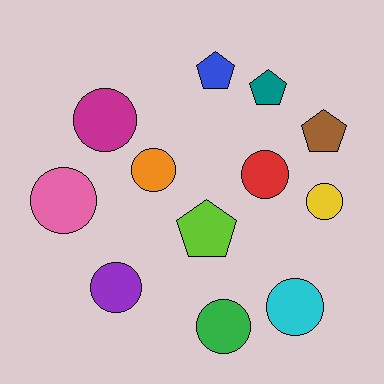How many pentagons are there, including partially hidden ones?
There are 4 pentagons.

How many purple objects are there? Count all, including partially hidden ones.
There is 1 purple object.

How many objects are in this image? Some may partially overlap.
There are 12 objects.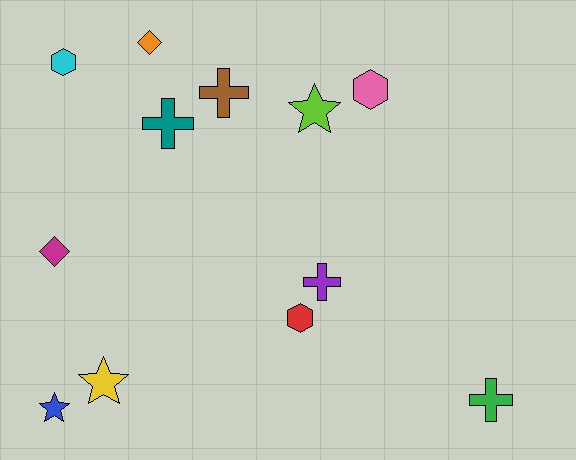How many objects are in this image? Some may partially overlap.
There are 12 objects.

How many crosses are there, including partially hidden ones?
There are 4 crosses.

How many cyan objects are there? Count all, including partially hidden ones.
There is 1 cyan object.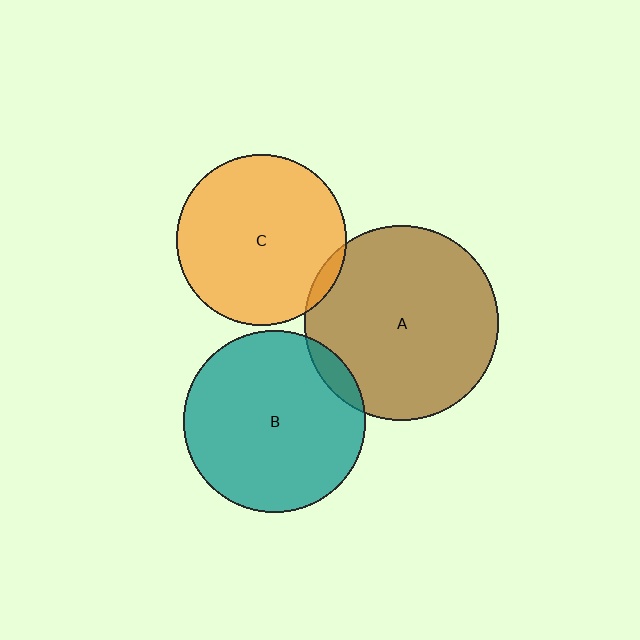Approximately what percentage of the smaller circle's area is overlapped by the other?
Approximately 5%.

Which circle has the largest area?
Circle A (brown).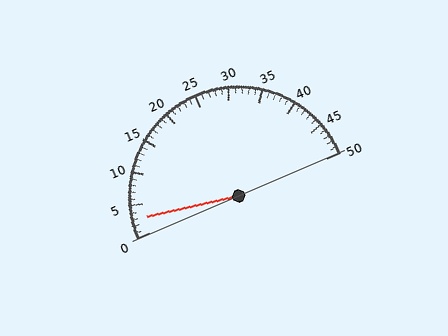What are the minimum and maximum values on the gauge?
The gauge ranges from 0 to 50.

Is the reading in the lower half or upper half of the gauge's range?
The reading is in the lower half of the range (0 to 50).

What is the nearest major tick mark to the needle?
The nearest major tick mark is 5.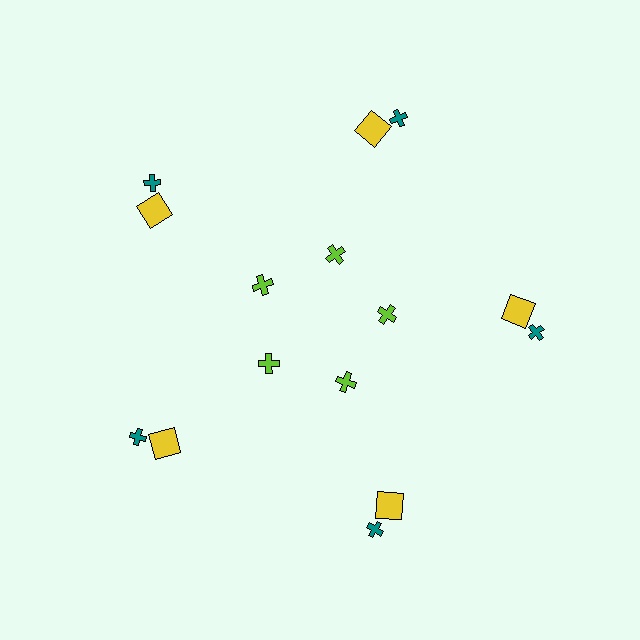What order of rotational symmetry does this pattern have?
This pattern has 5-fold rotational symmetry.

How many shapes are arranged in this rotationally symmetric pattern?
There are 15 shapes, arranged in 5 groups of 3.